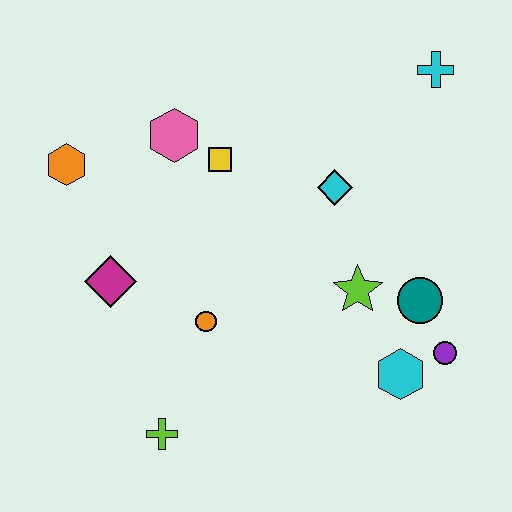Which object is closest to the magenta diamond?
The orange circle is closest to the magenta diamond.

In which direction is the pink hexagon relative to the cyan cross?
The pink hexagon is to the left of the cyan cross.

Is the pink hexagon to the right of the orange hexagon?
Yes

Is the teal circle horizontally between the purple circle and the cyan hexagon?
Yes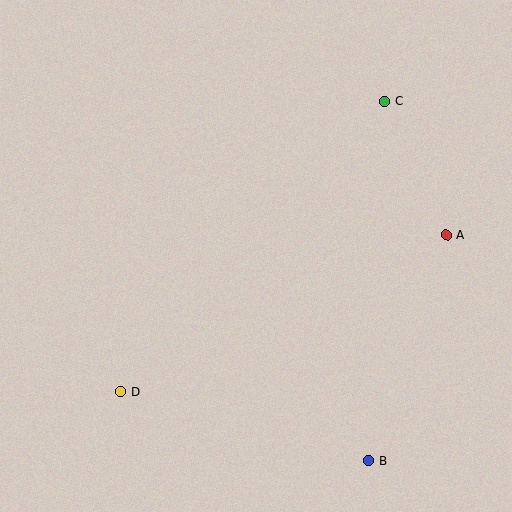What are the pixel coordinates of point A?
Point A is at (447, 235).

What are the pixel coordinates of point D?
Point D is at (121, 392).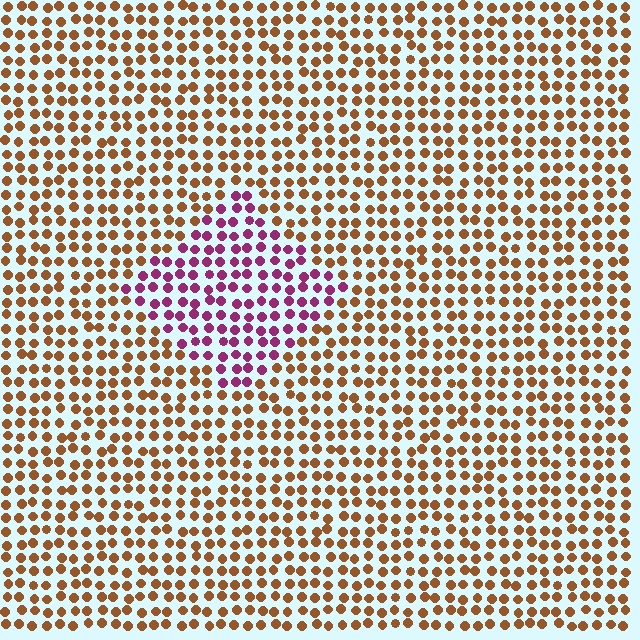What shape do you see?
I see a diamond.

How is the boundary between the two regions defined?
The boundary is defined purely by a slight shift in hue (about 65 degrees). Spacing, size, and orientation are identical on both sides.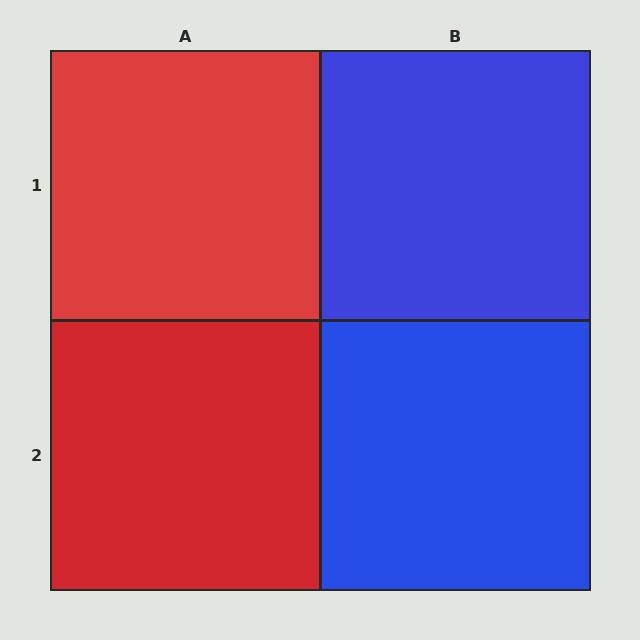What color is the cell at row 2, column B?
Blue.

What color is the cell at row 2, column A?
Red.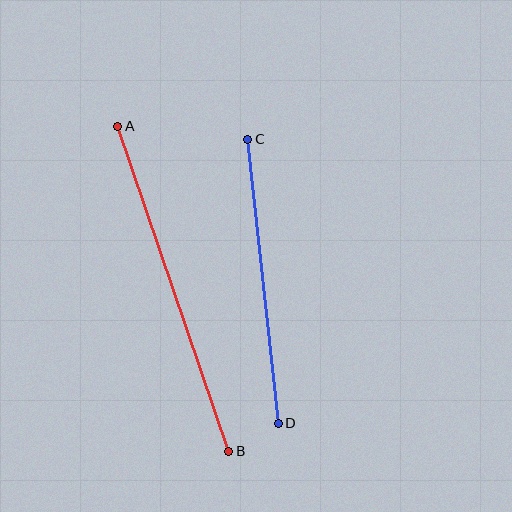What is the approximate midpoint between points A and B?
The midpoint is at approximately (173, 289) pixels.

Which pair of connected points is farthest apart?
Points A and B are farthest apart.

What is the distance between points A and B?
The distance is approximately 343 pixels.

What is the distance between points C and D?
The distance is approximately 286 pixels.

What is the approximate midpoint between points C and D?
The midpoint is at approximately (263, 281) pixels.